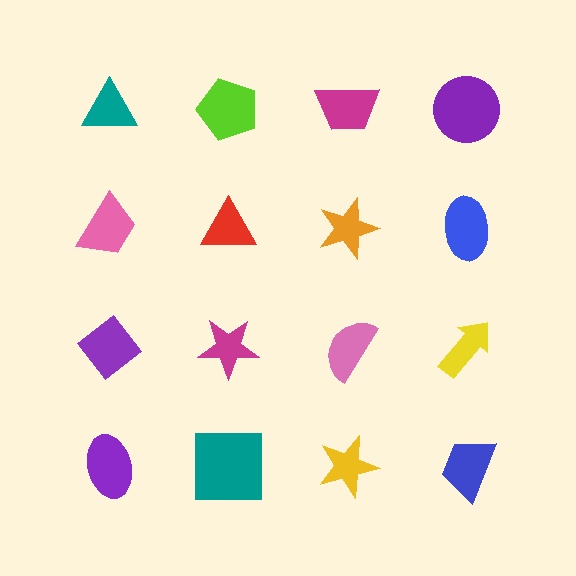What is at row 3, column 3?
A pink semicircle.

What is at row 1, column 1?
A teal triangle.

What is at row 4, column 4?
A blue trapezoid.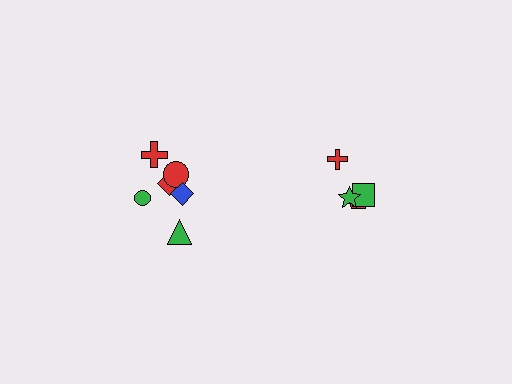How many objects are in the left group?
There are 6 objects.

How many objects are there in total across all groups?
There are 10 objects.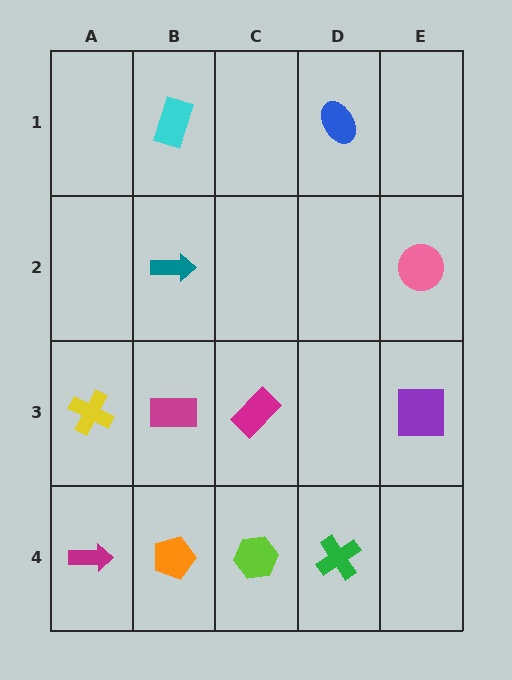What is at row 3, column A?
A yellow cross.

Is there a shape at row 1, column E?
No, that cell is empty.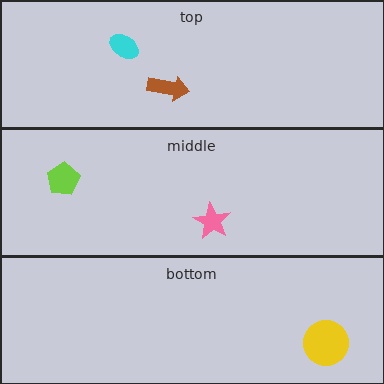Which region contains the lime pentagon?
The middle region.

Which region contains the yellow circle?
The bottom region.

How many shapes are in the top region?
2.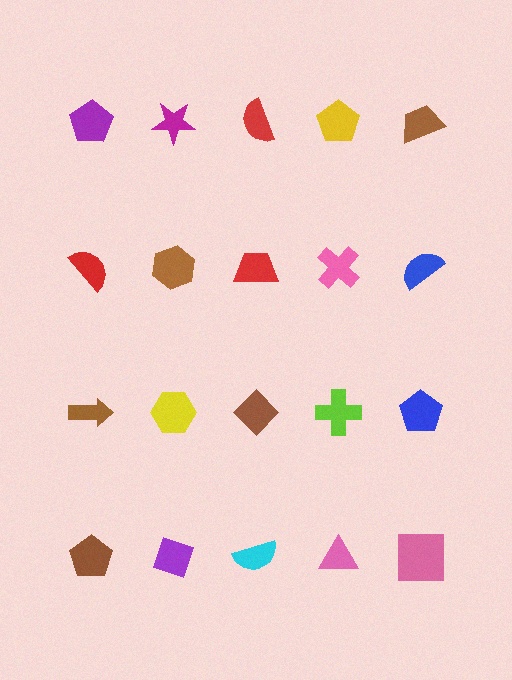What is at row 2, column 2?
A brown hexagon.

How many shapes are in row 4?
5 shapes.